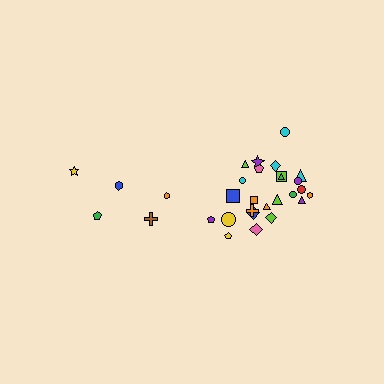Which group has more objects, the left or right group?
The right group.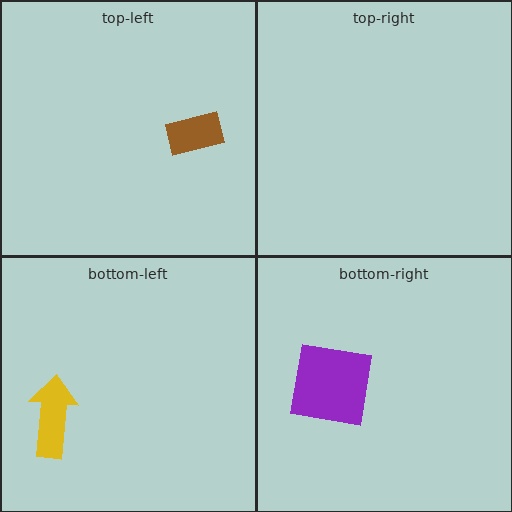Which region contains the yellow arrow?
The bottom-left region.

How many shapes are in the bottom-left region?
1.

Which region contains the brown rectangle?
The top-left region.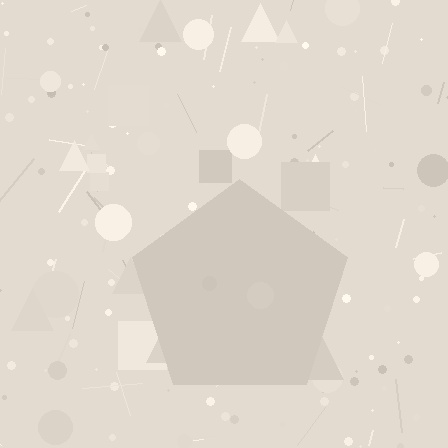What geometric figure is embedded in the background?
A pentagon is embedded in the background.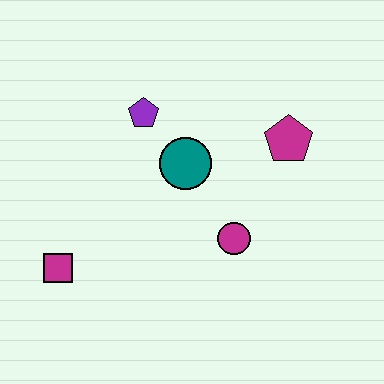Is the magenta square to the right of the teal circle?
No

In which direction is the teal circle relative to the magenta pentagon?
The teal circle is to the left of the magenta pentagon.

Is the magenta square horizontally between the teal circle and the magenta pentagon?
No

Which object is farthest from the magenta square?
The magenta pentagon is farthest from the magenta square.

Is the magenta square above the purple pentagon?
No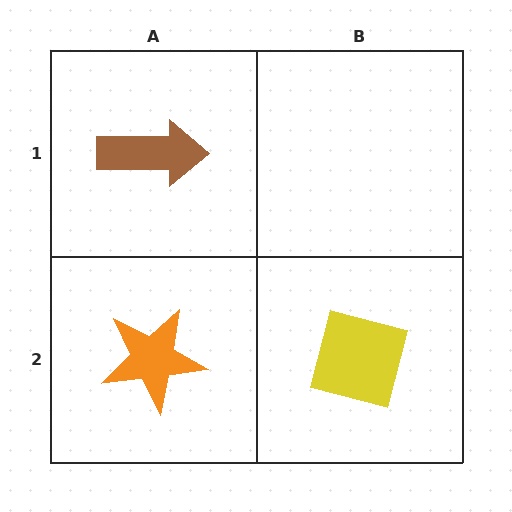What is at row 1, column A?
A brown arrow.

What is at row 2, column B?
A yellow square.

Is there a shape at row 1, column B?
No, that cell is empty.